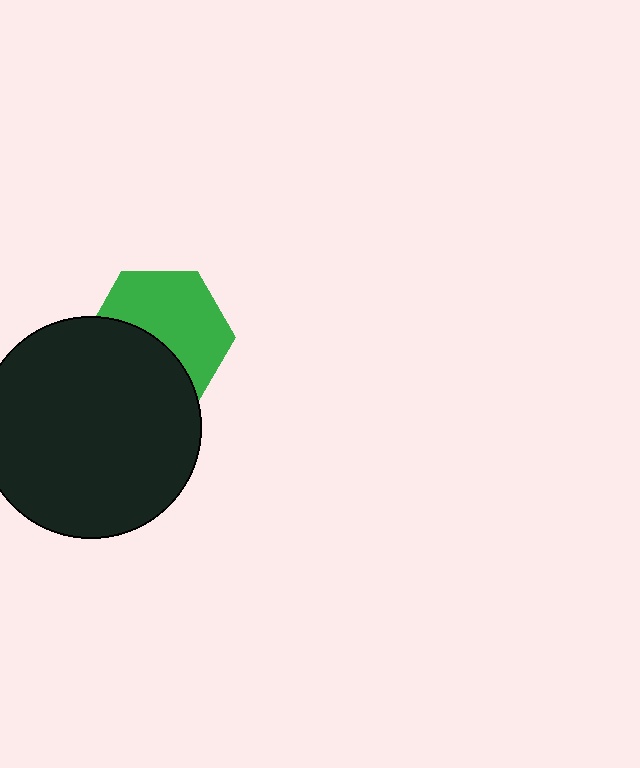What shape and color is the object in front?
The object in front is a black circle.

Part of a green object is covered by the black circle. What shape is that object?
It is a hexagon.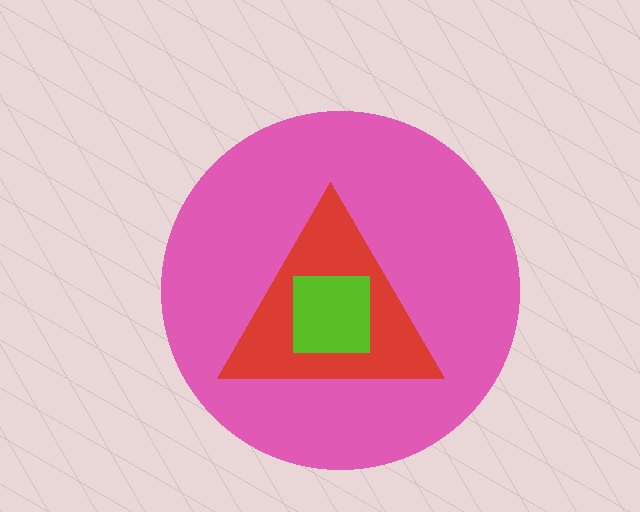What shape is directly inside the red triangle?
The lime square.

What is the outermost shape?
The pink circle.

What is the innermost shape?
The lime square.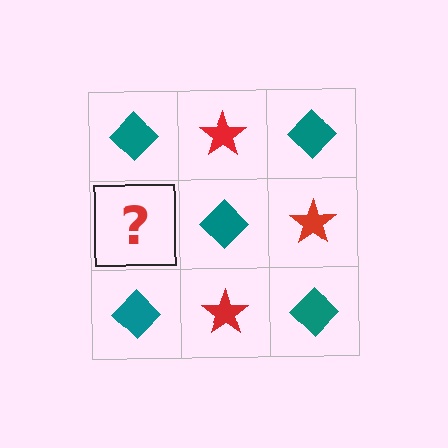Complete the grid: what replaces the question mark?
The question mark should be replaced with a red star.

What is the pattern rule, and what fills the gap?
The rule is that it alternates teal diamond and red star in a checkerboard pattern. The gap should be filled with a red star.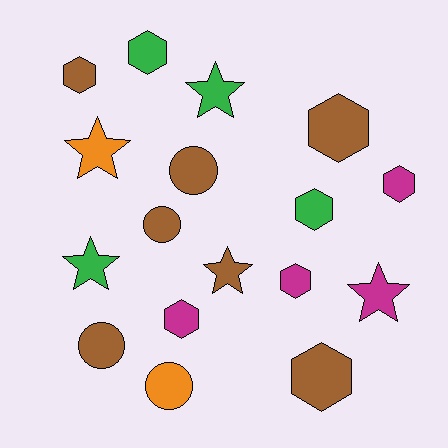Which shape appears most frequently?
Hexagon, with 8 objects.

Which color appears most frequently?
Brown, with 7 objects.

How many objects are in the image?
There are 17 objects.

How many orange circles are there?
There is 1 orange circle.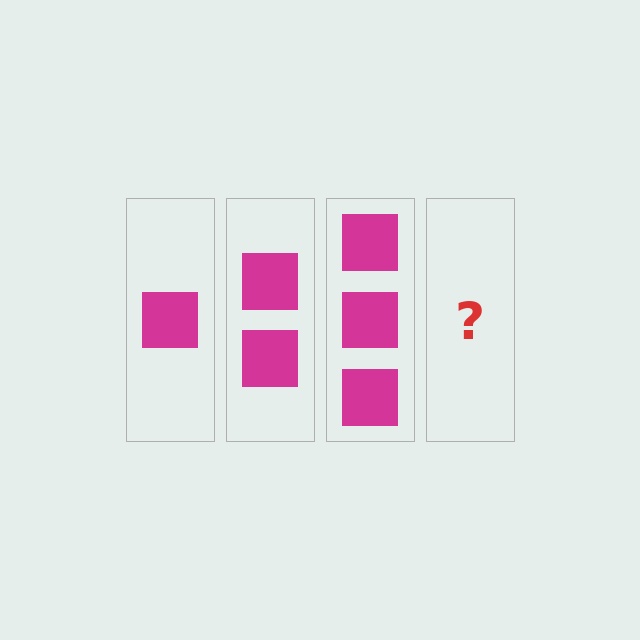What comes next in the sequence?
The next element should be 4 squares.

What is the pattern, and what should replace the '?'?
The pattern is that each step adds one more square. The '?' should be 4 squares.